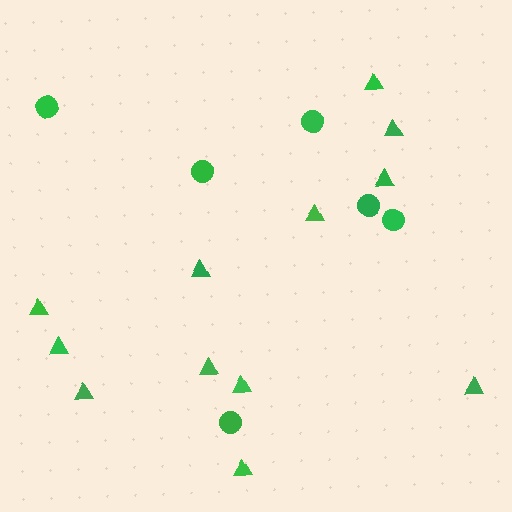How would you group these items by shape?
There are 2 groups: one group of circles (6) and one group of triangles (12).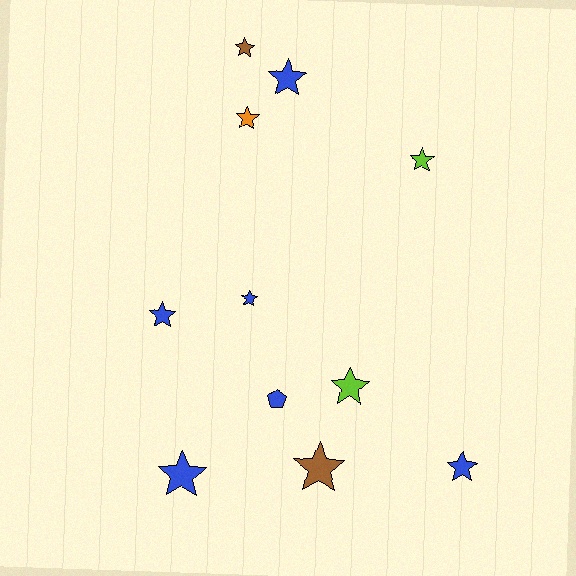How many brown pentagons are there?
There are no brown pentagons.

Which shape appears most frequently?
Star, with 10 objects.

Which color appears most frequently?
Blue, with 6 objects.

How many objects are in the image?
There are 11 objects.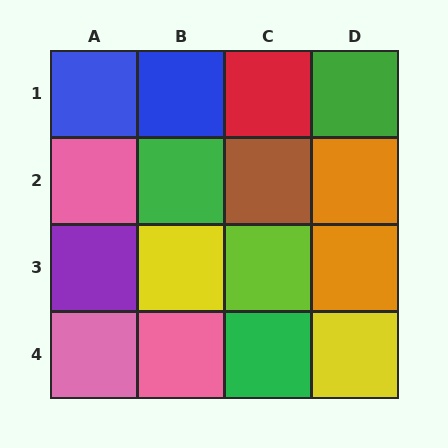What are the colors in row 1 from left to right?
Blue, blue, red, green.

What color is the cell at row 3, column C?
Lime.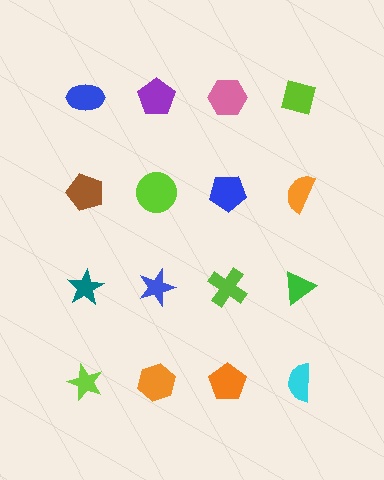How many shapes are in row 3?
4 shapes.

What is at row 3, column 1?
A teal star.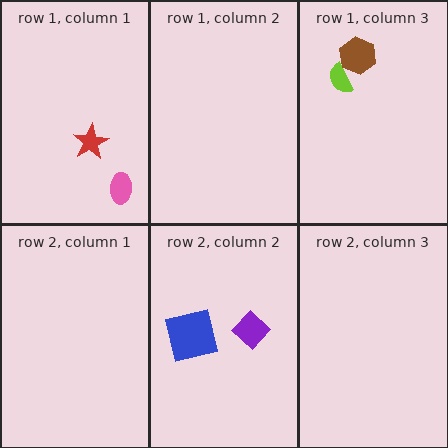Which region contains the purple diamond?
The row 2, column 2 region.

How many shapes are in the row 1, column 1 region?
2.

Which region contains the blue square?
The row 2, column 2 region.